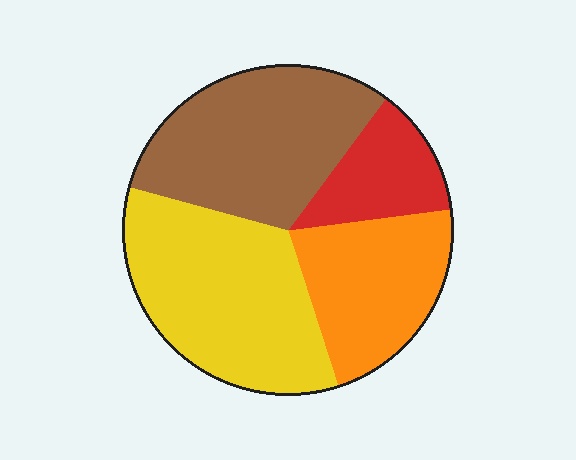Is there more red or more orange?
Orange.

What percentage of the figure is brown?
Brown takes up about one third (1/3) of the figure.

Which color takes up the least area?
Red, at roughly 15%.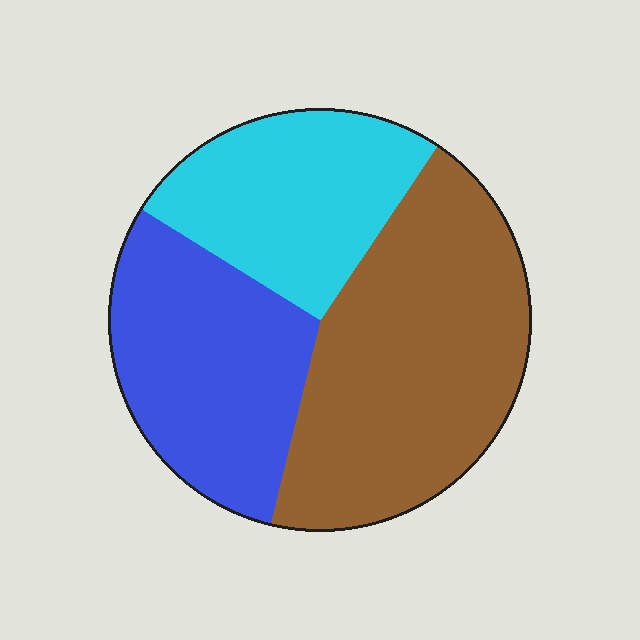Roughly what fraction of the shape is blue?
Blue takes up about one third (1/3) of the shape.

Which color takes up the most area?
Brown, at roughly 45%.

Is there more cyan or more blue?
Blue.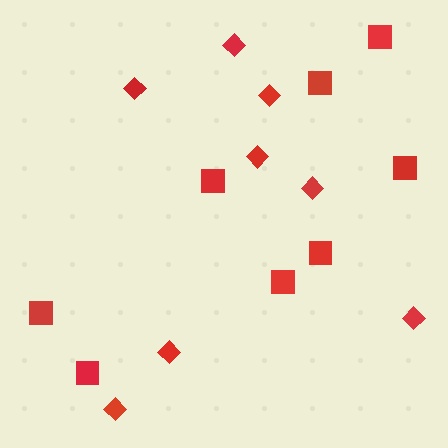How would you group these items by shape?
There are 2 groups: one group of diamonds (8) and one group of squares (8).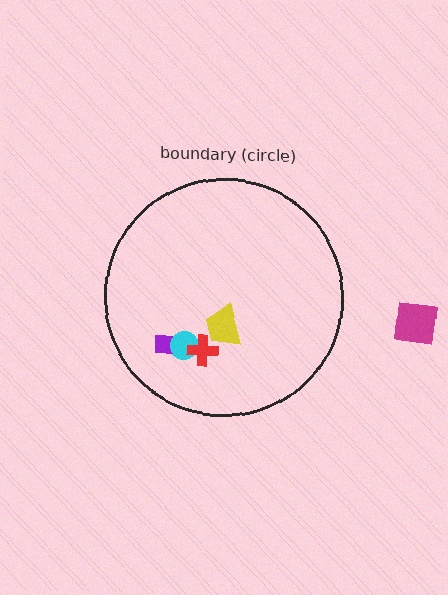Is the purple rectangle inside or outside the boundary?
Inside.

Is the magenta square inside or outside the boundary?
Outside.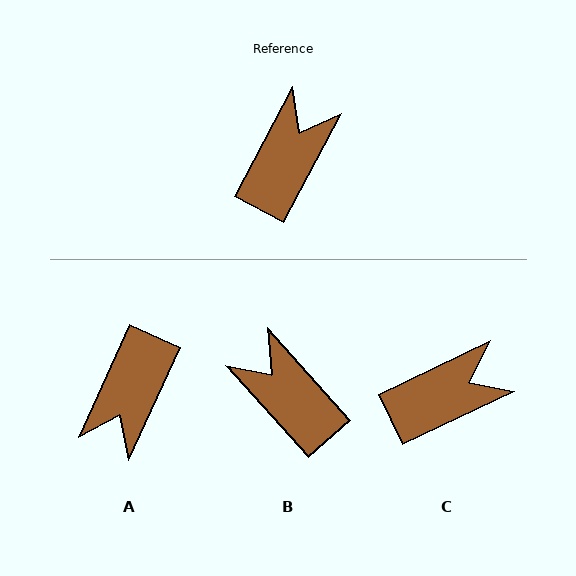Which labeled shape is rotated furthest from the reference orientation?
A, about 176 degrees away.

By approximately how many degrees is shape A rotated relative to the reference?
Approximately 176 degrees clockwise.